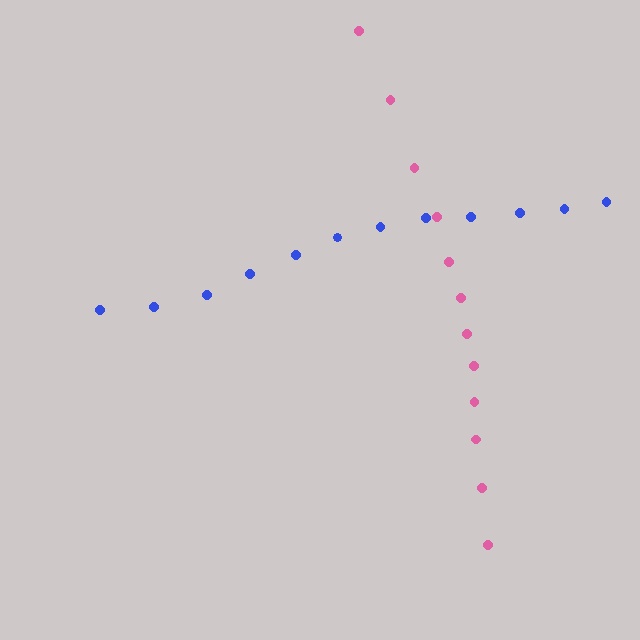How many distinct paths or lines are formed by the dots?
There are 2 distinct paths.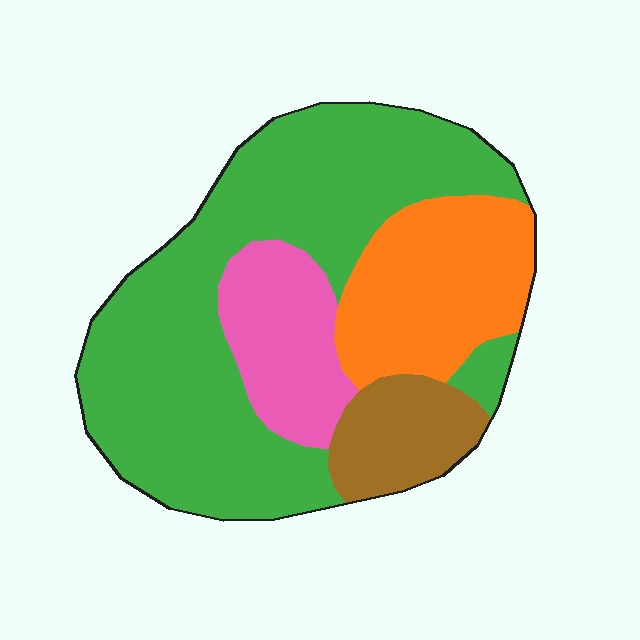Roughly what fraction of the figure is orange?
Orange takes up about one fifth (1/5) of the figure.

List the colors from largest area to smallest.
From largest to smallest: green, orange, pink, brown.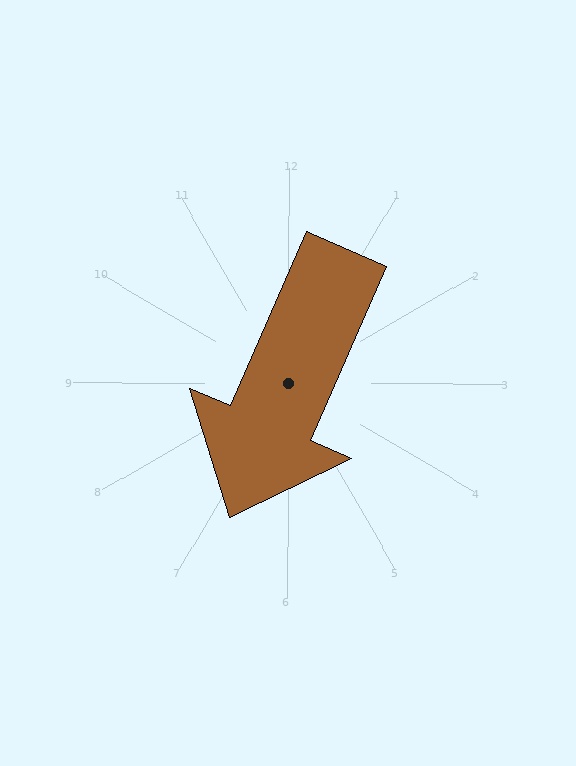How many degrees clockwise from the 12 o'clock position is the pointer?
Approximately 204 degrees.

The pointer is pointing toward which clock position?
Roughly 7 o'clock.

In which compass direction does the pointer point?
Southwest.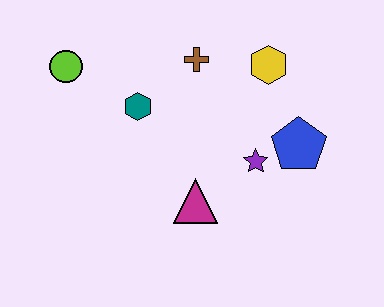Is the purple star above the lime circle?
No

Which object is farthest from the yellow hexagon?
The lime circle is farthest from the yellow hexagon.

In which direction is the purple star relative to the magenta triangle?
The purple star is to the right of the magenta triangle.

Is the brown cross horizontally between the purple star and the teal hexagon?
Yes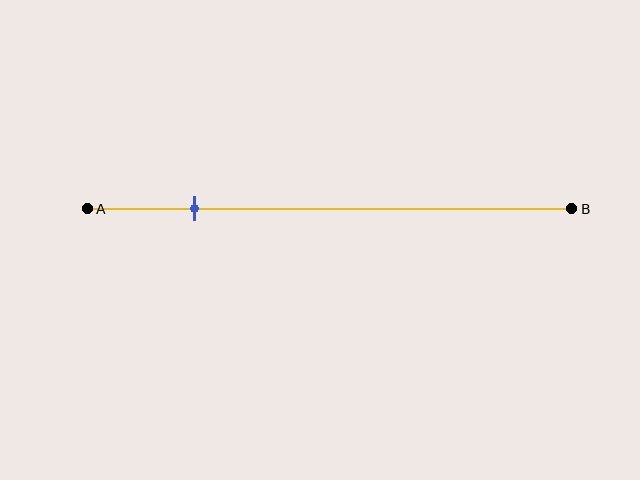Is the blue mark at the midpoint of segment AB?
No, the mark is at about 20% from A, not at the 50% midpoint.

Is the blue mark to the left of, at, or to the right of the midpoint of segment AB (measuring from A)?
The blue mark is to the left of the midpoint of segment AB.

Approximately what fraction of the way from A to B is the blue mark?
The blue mark is approximately 20% of the way from A to B.